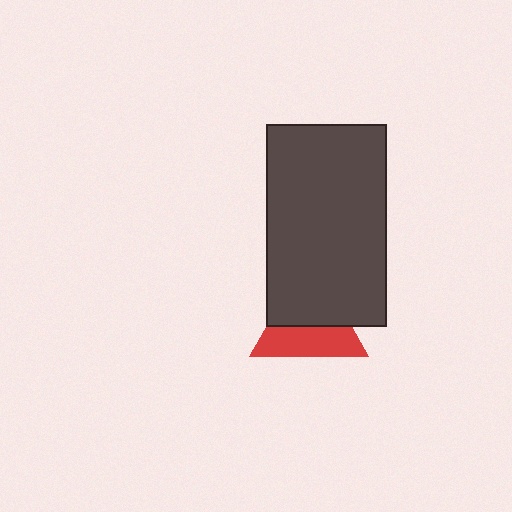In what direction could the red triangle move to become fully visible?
The red triangle could move down. That would shift it out from behind the dark gray rectangle entirely.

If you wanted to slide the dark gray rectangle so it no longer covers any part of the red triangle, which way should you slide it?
Slide it up — that is the most direct way to separate the two shapes.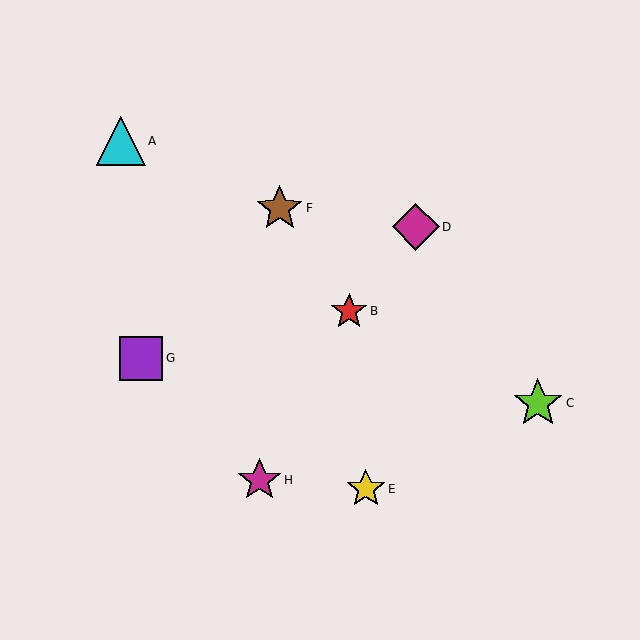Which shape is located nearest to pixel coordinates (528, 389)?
The lime star (labeled C) at (538, 403) is nearest to that location.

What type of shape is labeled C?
Shape C is a lime star.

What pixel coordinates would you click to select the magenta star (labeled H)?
Click at (260, 480) to select the magenta star H.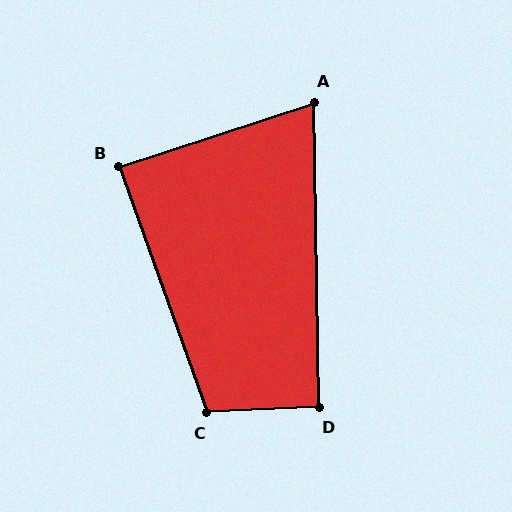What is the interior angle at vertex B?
Approximately 88 degrees (approximately right).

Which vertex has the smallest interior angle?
A, at approximately 73 degrees.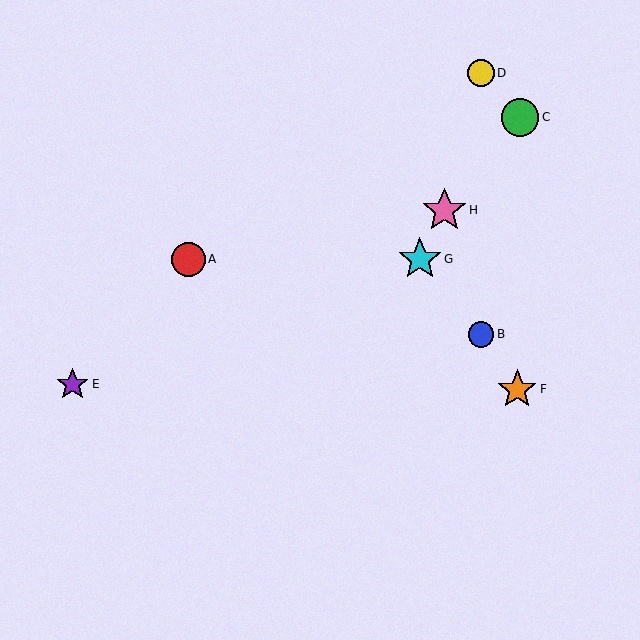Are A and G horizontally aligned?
Yes, both are at y≈259.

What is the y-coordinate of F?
Object F is at y≈389.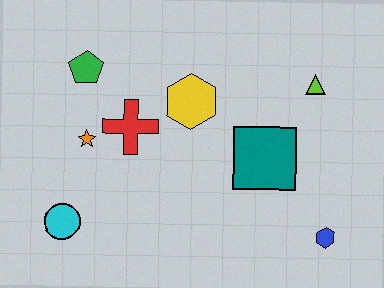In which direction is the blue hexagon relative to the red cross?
The blue hexagon is to the right of the red cross.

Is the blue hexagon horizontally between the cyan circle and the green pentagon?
No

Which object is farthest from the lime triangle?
The cyan circle is farthest from the lime triangle.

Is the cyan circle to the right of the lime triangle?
No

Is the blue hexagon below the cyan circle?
Yes